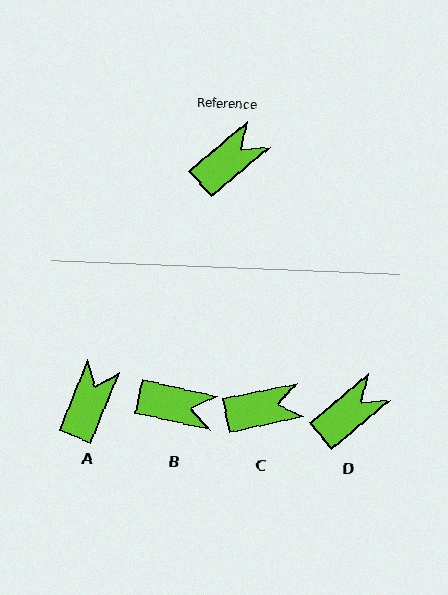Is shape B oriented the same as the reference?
No, it is off by about 53 degrees.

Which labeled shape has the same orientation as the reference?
D.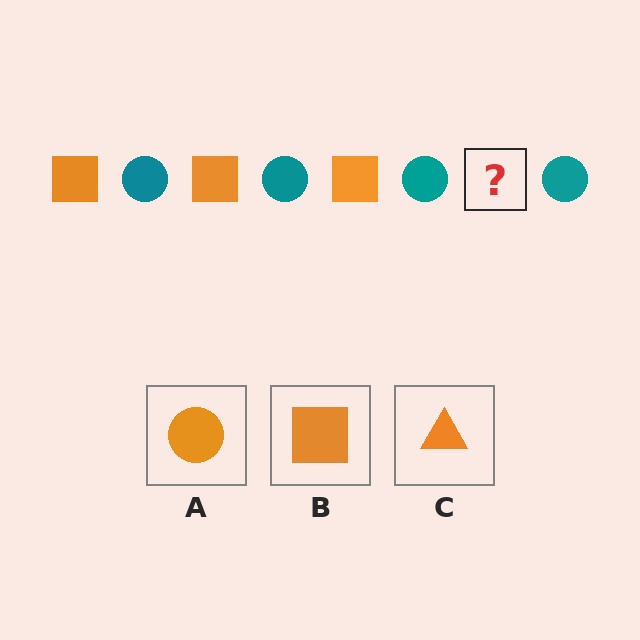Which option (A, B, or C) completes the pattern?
B.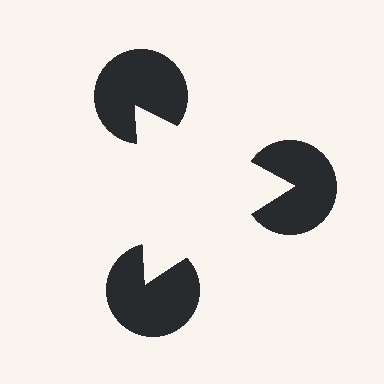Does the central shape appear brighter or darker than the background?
It typically appears slightly brighter than the background, even though no actual brightness change is drawn.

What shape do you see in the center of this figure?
An illusory triangle — its edges are inferred from the aligned wedge cuts in the pac-man discs, not physically drawn.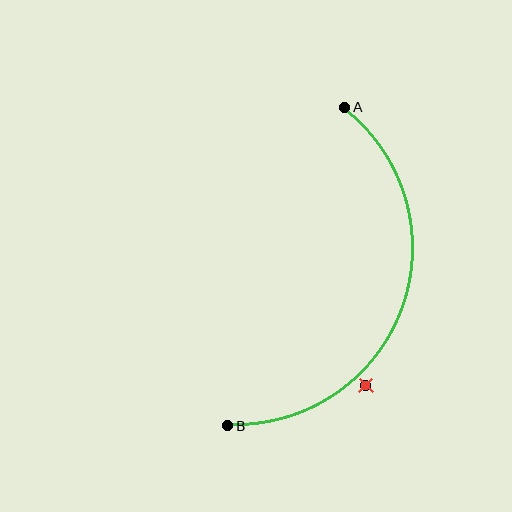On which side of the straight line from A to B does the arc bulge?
The arc bulges to the right of the straight line connecting A and B.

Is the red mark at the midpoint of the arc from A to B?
No — the red mark does not lie on the arc at all. It sits slightly outside the curve.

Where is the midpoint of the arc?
The arc midpoint is the point on the curve farthest from the straight line joining A and B. It sits to the right of that line.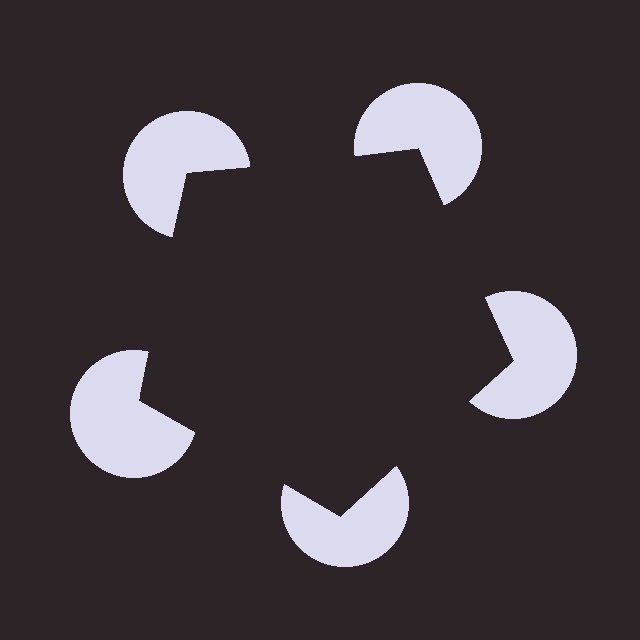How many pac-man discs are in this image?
There are 5 — one at each vertex of the illusory pentagon.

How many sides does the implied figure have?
5 sides.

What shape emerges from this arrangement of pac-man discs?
An illusory pentagon — its edges are inferred from the aligned wedge cuts in the pac-man discs, not physically drawn.